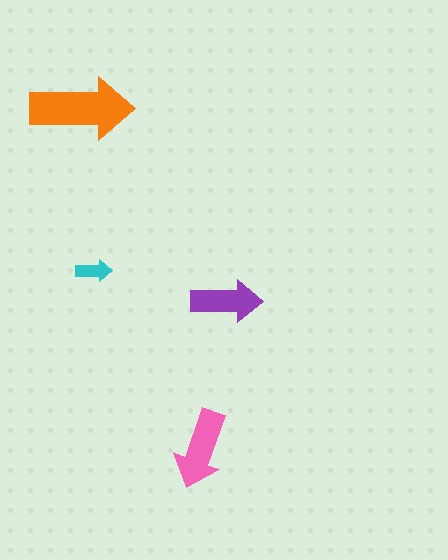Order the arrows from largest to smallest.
the orange one, the pink one, the purple one, the cyan one.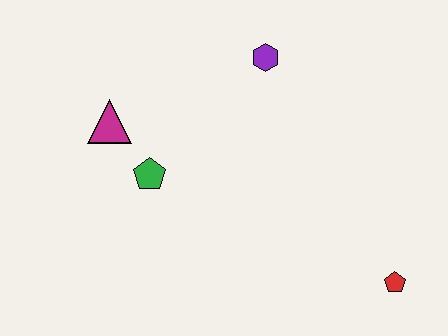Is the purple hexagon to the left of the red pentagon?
Yes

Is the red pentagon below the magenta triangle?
Yes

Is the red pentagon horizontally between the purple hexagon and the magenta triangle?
No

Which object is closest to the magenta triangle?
The green pentagon is closest to the magenta triangle.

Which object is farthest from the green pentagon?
The red pentagon is farthest from the green pentagon.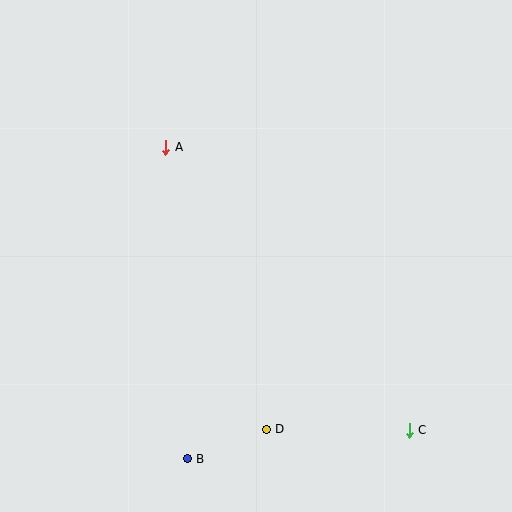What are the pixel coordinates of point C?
Point C is at (409, 430).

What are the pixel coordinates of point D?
Point D is at (266, 429).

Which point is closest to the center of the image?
Point A at (166, 147) is closest to the center.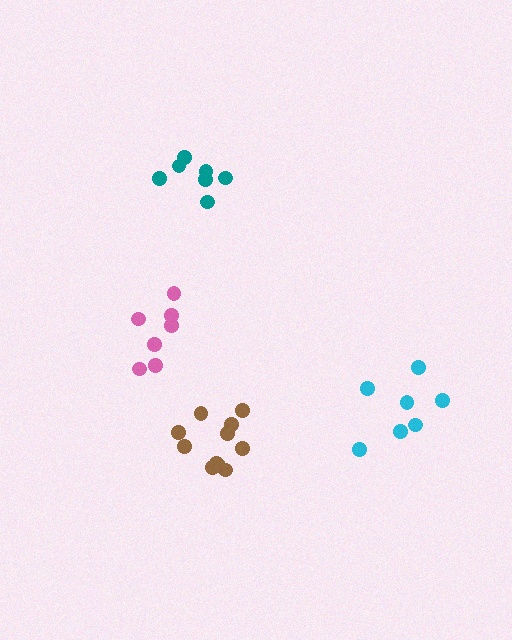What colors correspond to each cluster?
The clusters are colored: pink, cyan, teal, brown.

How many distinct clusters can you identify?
There are 4 distinct clusters.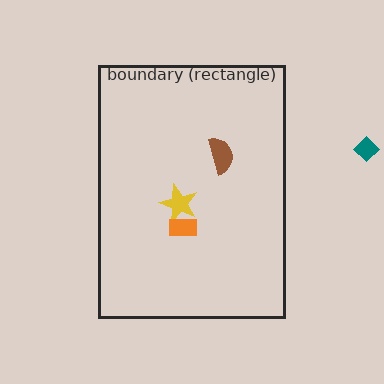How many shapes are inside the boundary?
3 inside, 1 outside.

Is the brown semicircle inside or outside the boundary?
Inside.